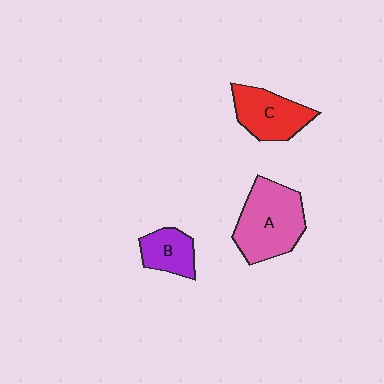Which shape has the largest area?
Shape A (pink).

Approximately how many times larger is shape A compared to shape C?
Approximately 1.4 times.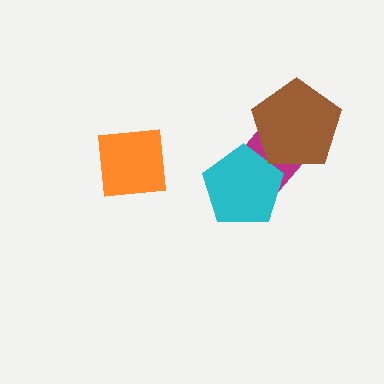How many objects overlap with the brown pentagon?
1 object overlaps with the brown pentagon.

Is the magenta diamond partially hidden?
Yes, it is partially covered by another shape.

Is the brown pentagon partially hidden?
No, no other shape covers it.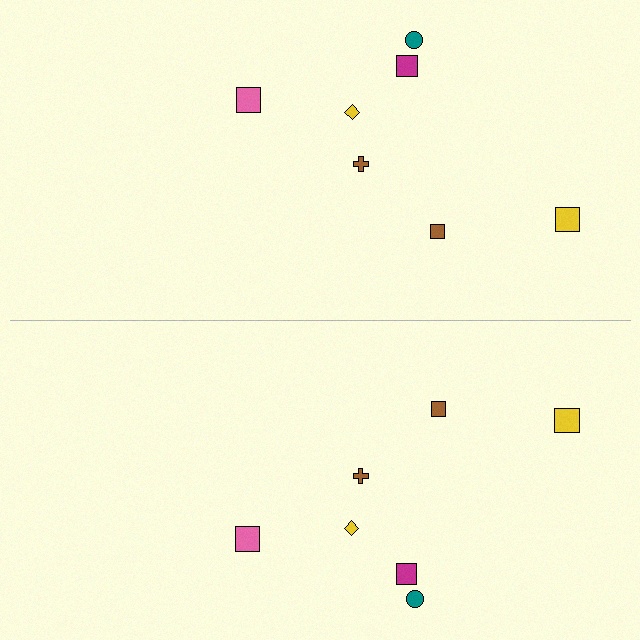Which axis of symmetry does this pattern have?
The pattern has a horizontal axis of symmetry running through the center of the image.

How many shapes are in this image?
There are 14 shapes in this image.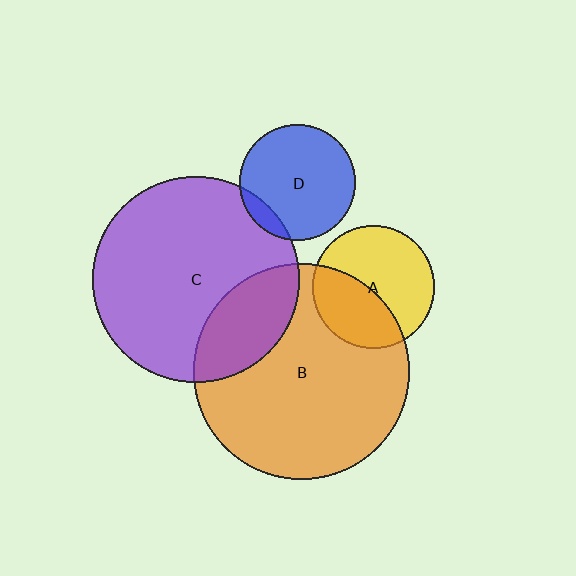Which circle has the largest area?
Circle B (orange).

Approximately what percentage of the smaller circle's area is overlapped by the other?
Approximately 40%.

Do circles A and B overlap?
Yes.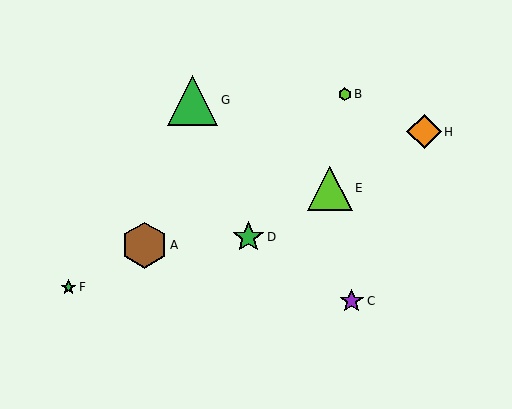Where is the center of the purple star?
The center of the purple star is at (352, 301).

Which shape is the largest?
The green triangle (labeled G) is the largest.